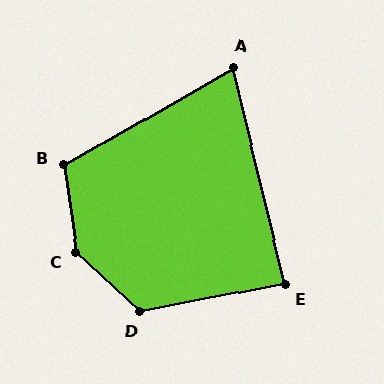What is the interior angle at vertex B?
Approximately 112 degrees (obtuse).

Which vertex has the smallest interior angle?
A, at approximately 74 degrees.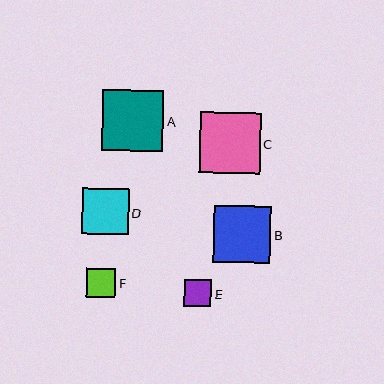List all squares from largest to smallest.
From largest to smallest: A, C, B, D, F, E.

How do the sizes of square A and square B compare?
Square A and square B are approximately the same size.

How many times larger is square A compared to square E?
Square A is approximately 2.3 times the size of square E.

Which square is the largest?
Square A is the largest with a size of approximately 61 pixels.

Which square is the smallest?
Square E is the smallest with a size of approximately 27 pixels.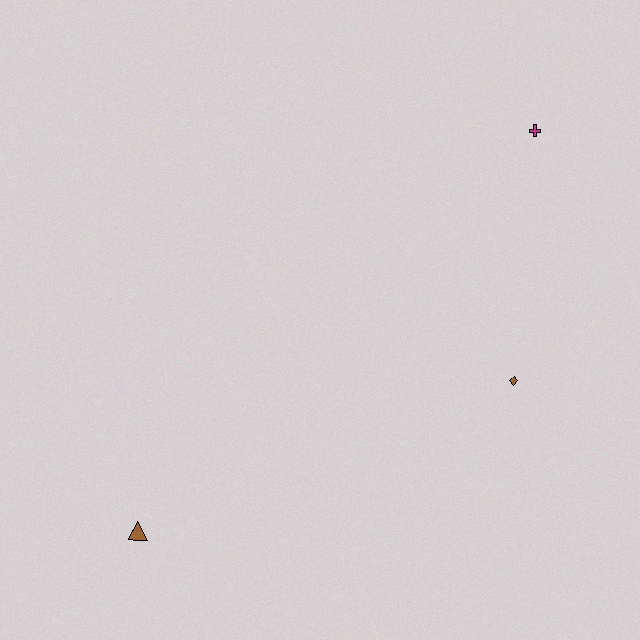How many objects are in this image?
There are 3 objects.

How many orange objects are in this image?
There are no orange objects.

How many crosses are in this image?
There is 1 cross.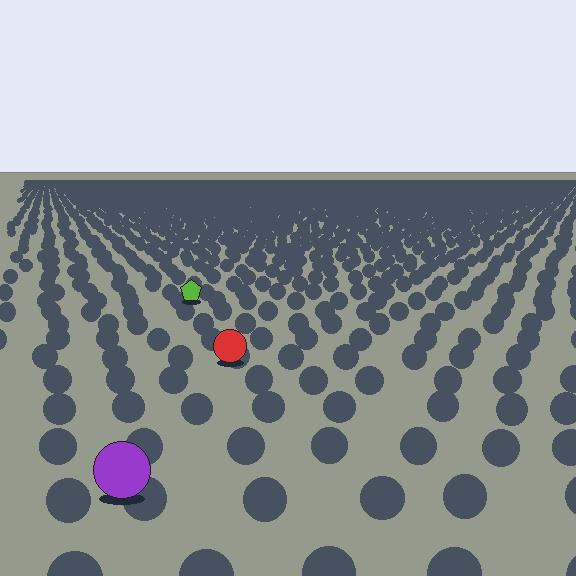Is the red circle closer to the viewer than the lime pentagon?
Yes. The red circle is closer — you can tell from the texture gradient: the ground texture is coarser near it.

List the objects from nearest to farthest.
From nearest to farthest: the purple circle, the red circle, the lime pentagon.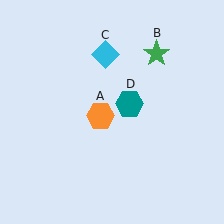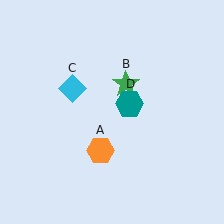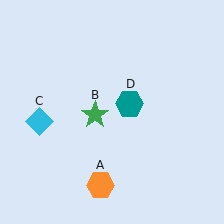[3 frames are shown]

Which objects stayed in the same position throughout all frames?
Teal hexagon (object D) remained stationary.